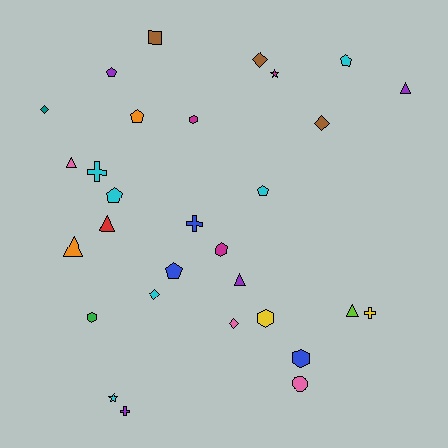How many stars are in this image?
There are 2 stars.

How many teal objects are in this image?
There is 1 teal object.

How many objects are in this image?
There are 30 objects.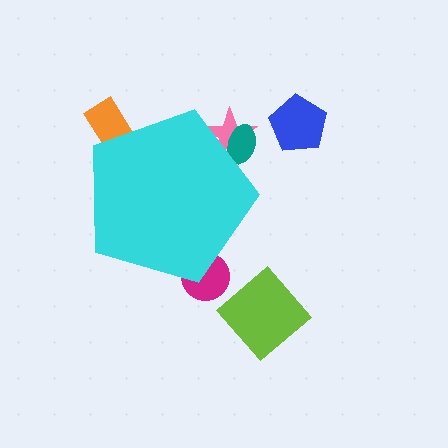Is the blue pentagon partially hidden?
No, the blue pentagon is fully visible.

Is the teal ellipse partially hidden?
Yes, the teal ellipse is partially hidden behind the cyan pentagon.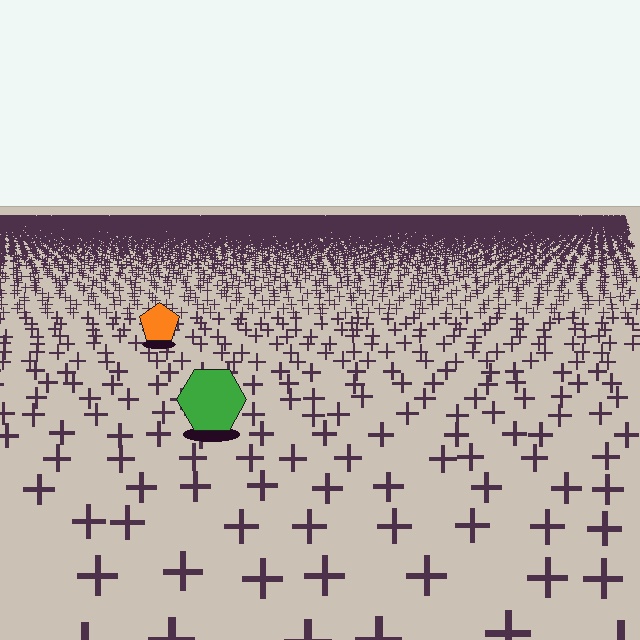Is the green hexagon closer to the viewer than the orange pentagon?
Yes. The green hexagon is closer — you can tell from the texture gradient: the ground texture is coarser near it.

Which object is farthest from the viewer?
The orange pentagon is farthest from the viewer. It appears smaller and the ground texture around it is denser.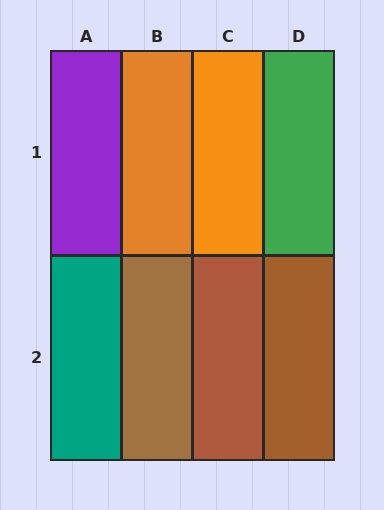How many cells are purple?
1 cell is purple.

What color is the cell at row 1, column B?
Orange.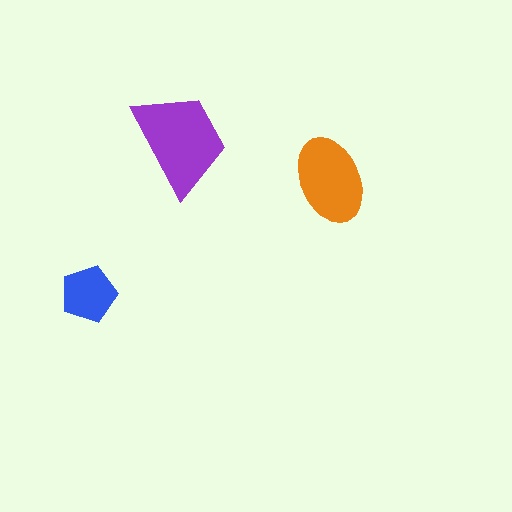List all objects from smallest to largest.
The blue pentagon, the orange ellipse, the purple trapezoid.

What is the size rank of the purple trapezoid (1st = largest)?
1st.